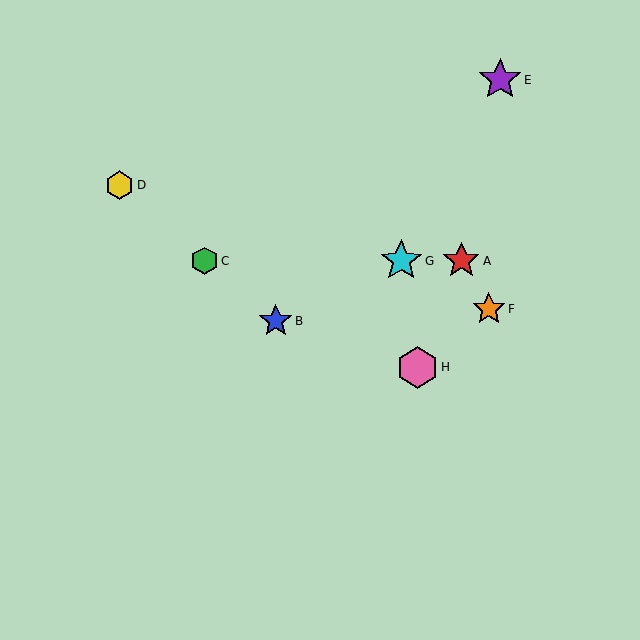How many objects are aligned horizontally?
3 objects (A, C, G) are aligned horizontally.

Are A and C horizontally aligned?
Yes, both are at y≈261.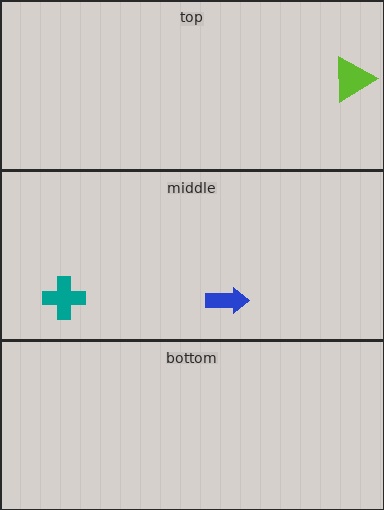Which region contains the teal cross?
The middle region.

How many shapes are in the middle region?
2.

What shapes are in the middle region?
The blue arrow, the teal cross.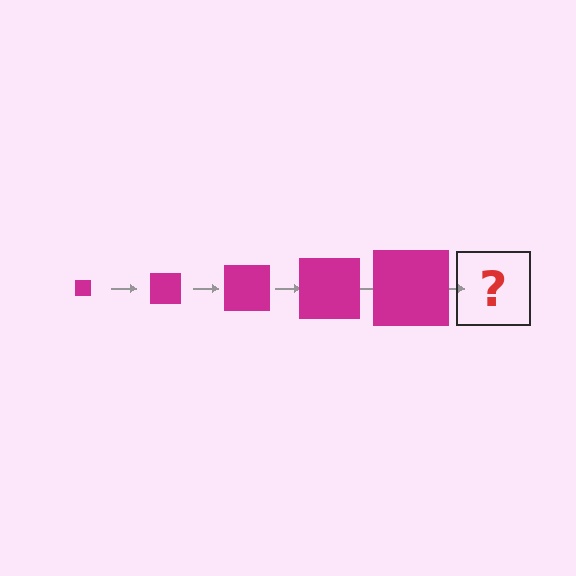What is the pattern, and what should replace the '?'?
The pattern is that the square gets progressively larger each step. The '?' should be a magenta square, larger than the previous one.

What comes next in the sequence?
The next element should be a magenta square, larger than the previous one.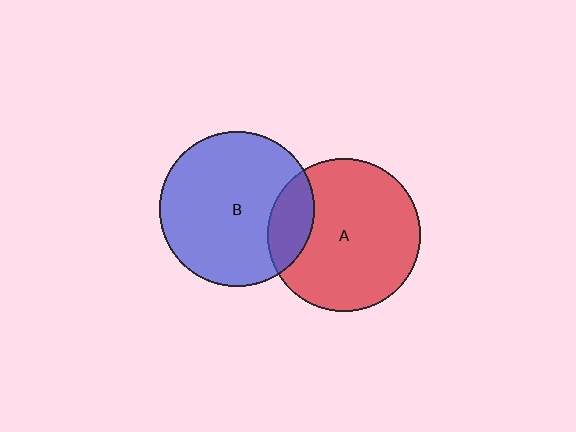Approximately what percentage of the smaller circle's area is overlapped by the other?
Approximately 15%.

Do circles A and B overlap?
Yes.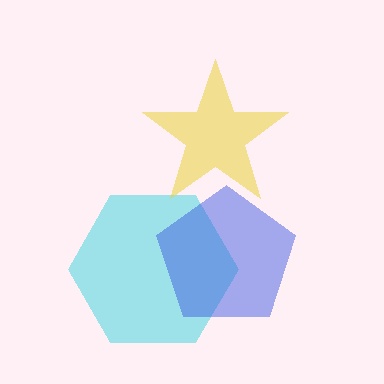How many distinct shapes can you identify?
There are 3 distinct shapes: a cyan hexagon, a yellow star, a blue pentagon.